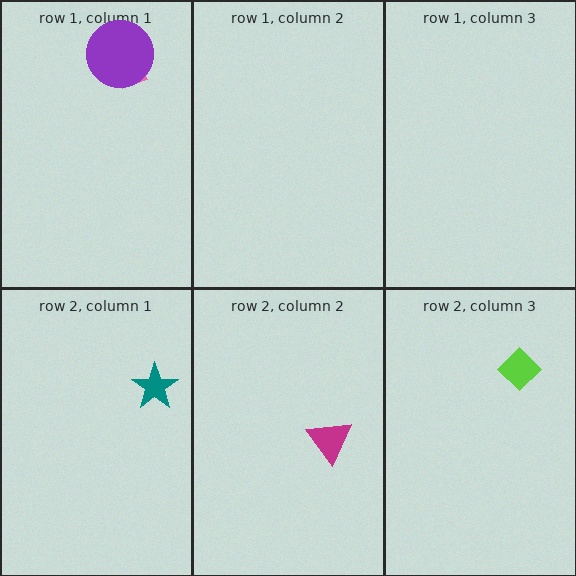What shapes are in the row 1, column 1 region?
The pink arrow, the purple circle.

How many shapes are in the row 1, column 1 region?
2.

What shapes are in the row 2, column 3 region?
The lime diamond.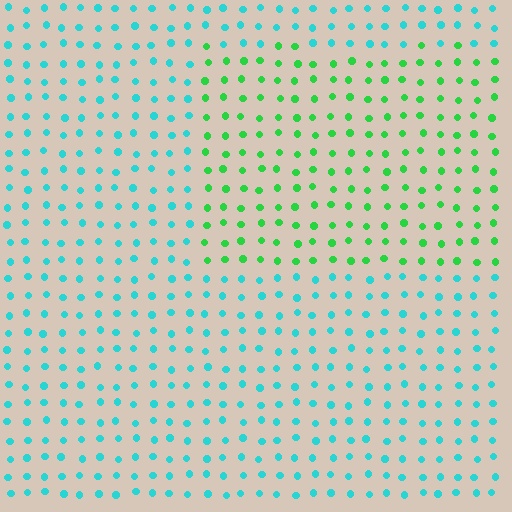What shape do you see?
I see a rectangle.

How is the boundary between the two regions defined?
The boundary is defined purely by a slight shift in hue (about 51 degrees). Spacing, size, and orientation are identical on both sides.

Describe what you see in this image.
The image is filled with small cyan elements in a uniform arrangement. A rectangle-shaped region is visible where the elements are tinted to a slightly different hue, forming a subtle color boundary.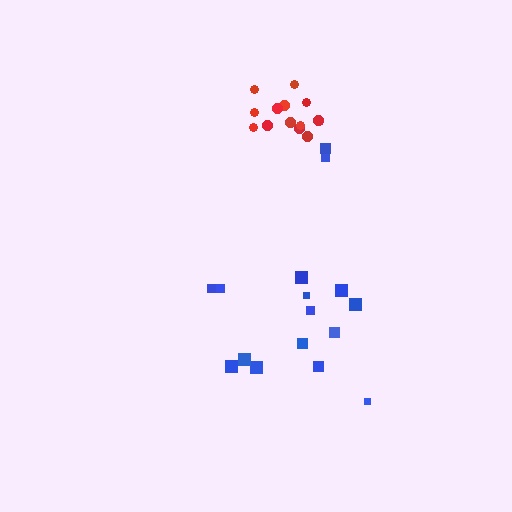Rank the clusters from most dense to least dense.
red, blue.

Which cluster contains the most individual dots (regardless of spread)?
Blue (16).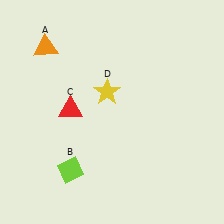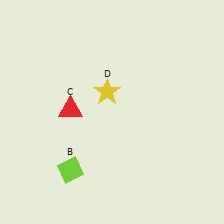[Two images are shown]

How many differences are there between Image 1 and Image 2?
There is 1 difference between the two images.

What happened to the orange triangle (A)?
The orange triangle (A) was removed in Image 2. It was in the top-left area of Image 1.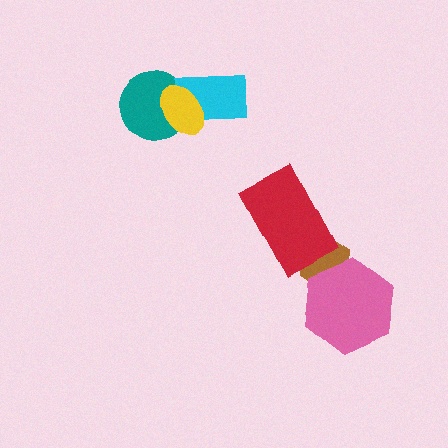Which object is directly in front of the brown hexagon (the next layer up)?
The pink hexagon is directly in front of the brown hexagon.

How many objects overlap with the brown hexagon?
2 objects overlap with the brown hexagon.